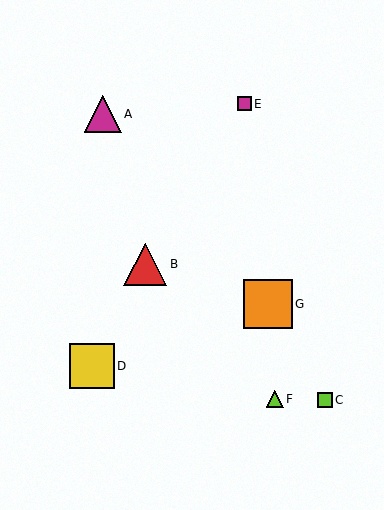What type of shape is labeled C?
Shape C is a lime square.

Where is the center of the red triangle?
The center of the red triangle is at (145, 264).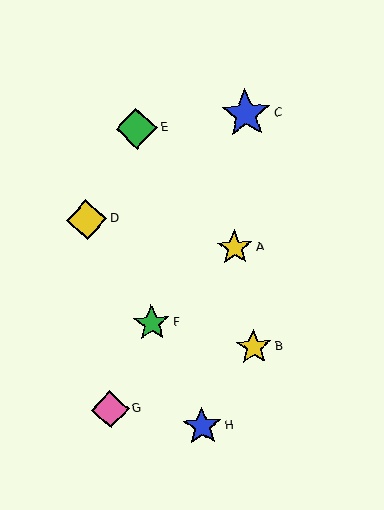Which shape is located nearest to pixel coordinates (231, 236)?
The yellow star (labeled A) at (235, 247) is nearest to that location.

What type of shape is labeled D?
Shape D is a yellow diamond.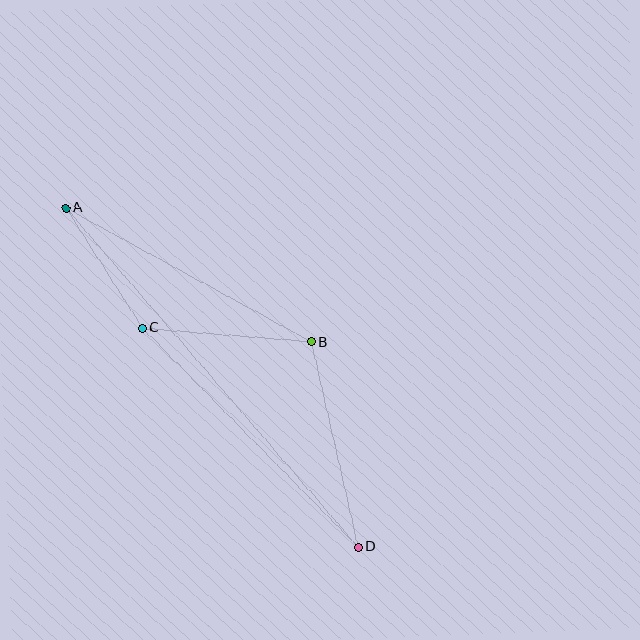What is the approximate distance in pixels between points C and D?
The distance between C and D is approximately 307 pixels.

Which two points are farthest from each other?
Points A and D are farthest from each other.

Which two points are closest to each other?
Points A and C are closest to each other.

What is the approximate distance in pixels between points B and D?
The distance between B and D is approximately 210 pixels.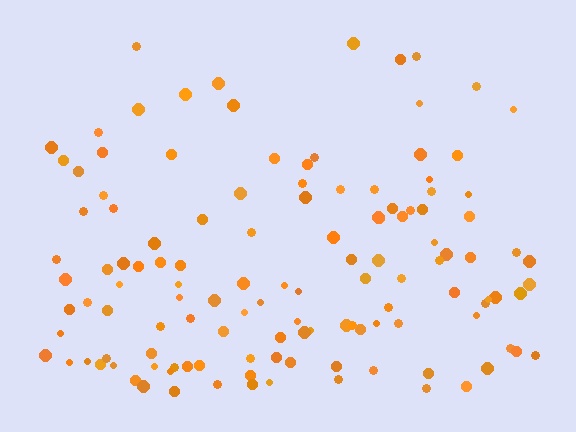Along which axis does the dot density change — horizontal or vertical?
Vertical.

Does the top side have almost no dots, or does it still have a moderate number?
Still a moderate number, just noticeably fewer than the bottom.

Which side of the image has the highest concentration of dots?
The bottom.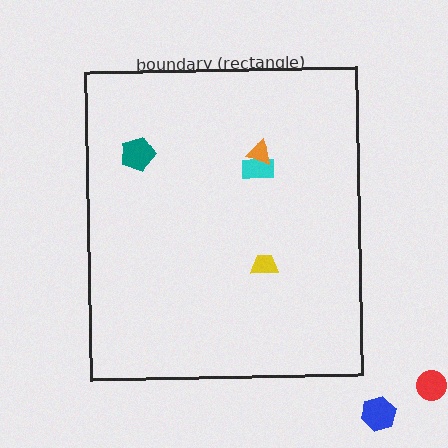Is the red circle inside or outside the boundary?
Outside.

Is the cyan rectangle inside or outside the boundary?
Inside.